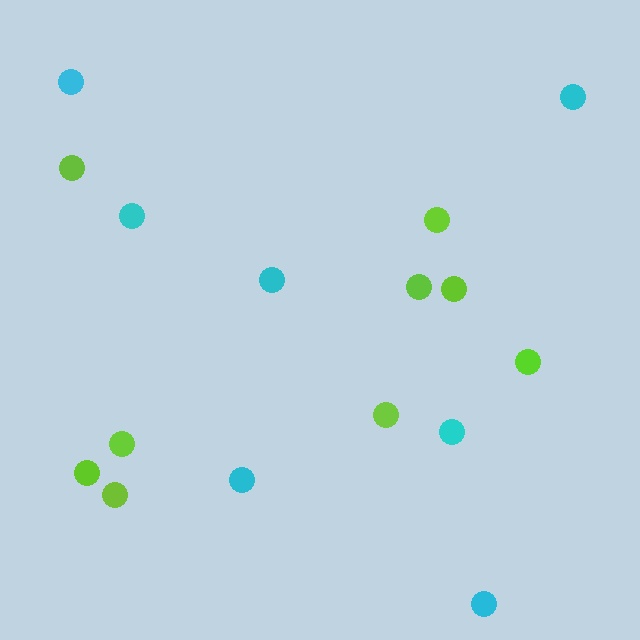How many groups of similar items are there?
There are 2 groups: one group of cyan circles (7) and one group of lime circles (9).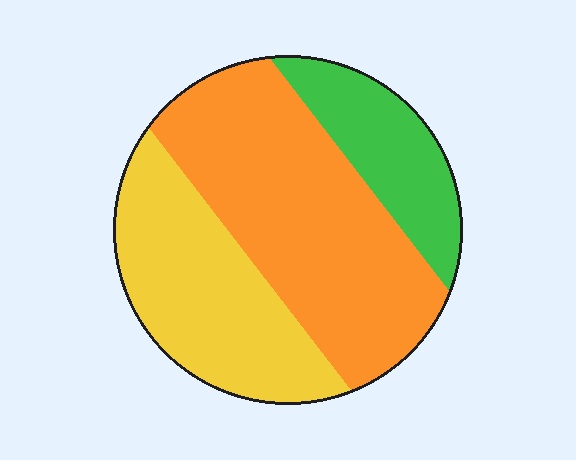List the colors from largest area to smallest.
From largest to smallest: orange, yellow, green.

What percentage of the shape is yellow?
Yellow takes up between a quarter and a half of the shape.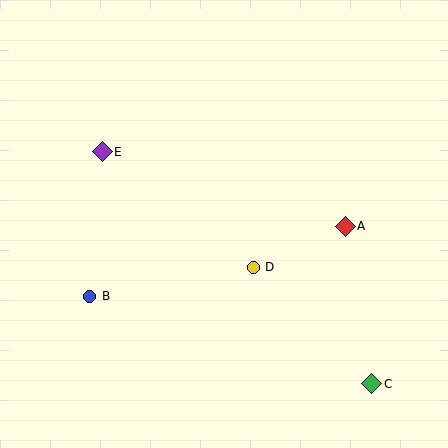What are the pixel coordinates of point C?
Point C is at (372, 384).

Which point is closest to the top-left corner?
Point E is closest to the top-left corner.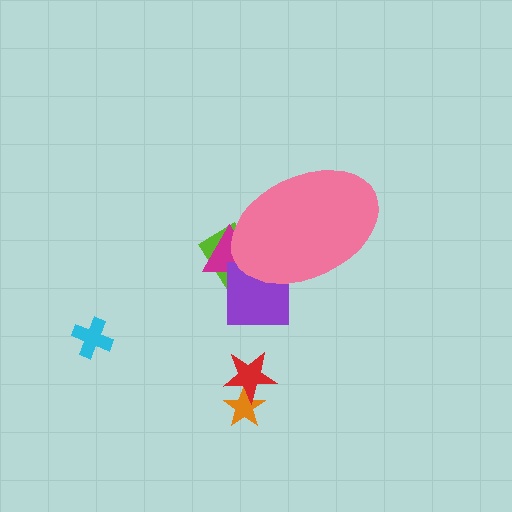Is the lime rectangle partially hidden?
Yes, the lime rectangle is partially hidden behind the pink ellipse.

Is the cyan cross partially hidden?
No, the cyan cross is fully visible.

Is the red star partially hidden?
No, the red star is fully visible.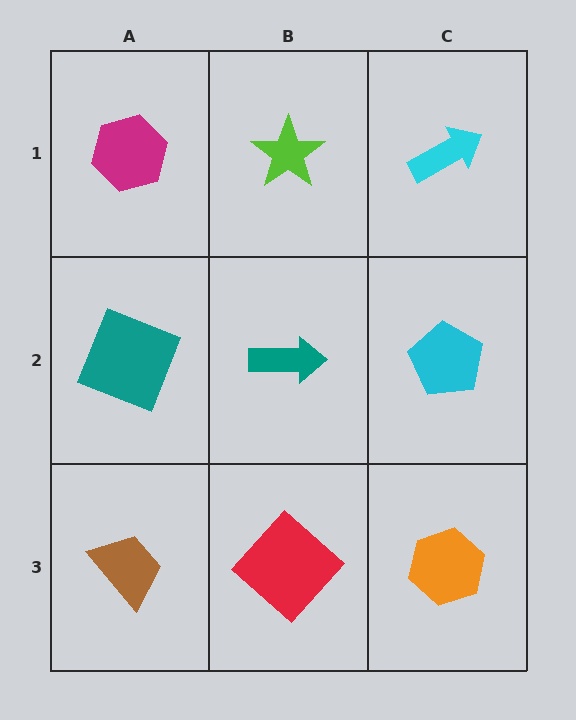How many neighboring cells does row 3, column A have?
2.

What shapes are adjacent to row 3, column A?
A teal square (row 2, column A), a red diamond (row 3, column B).